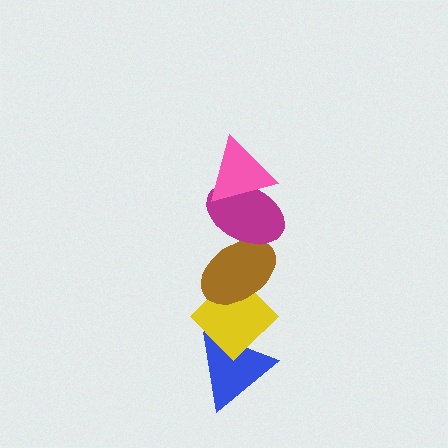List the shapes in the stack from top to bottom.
From top to bottom: the pink triangle, the magenta ellipse, the brown ellipse, the yellow diamond, the blue triangle.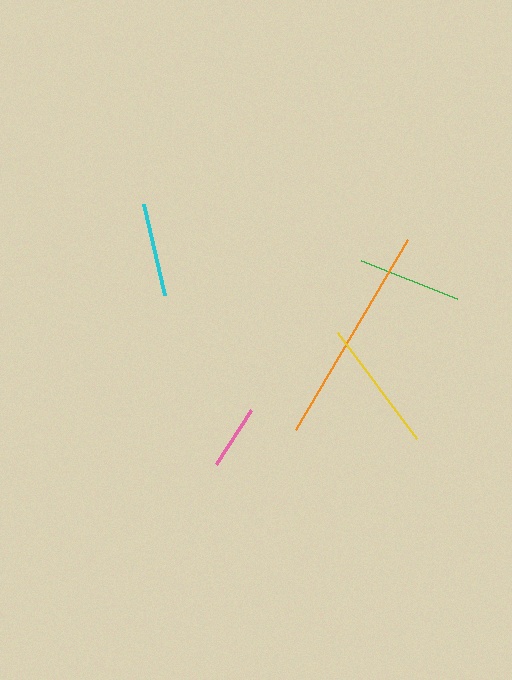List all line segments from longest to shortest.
From longest to shortest: orange, yellow, green, cyan, pink.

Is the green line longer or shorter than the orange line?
The orange line is longer than the green line.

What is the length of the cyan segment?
The cyan segment is approximately 94 pixels long.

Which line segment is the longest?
The orange line is the longest at approximately 221 pixels.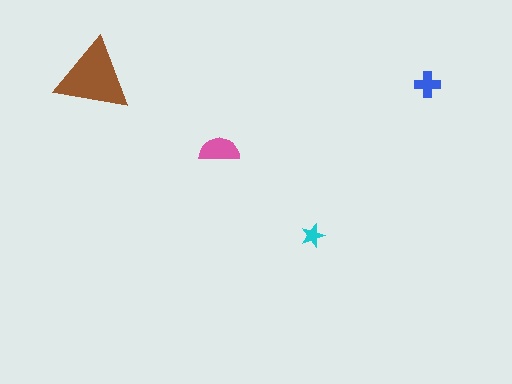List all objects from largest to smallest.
The brown triangle, the pink semicircle, the blue cross, the cyan star.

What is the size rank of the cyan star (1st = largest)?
4th.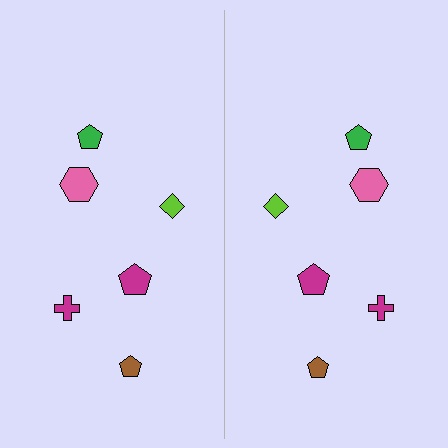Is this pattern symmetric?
Yes, this pattern has bilateral (reflection) symmetry.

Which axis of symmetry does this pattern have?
The pattern has a vertical axis of symmetry running through the center of the image.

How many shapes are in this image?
There are 12 shapes in this image.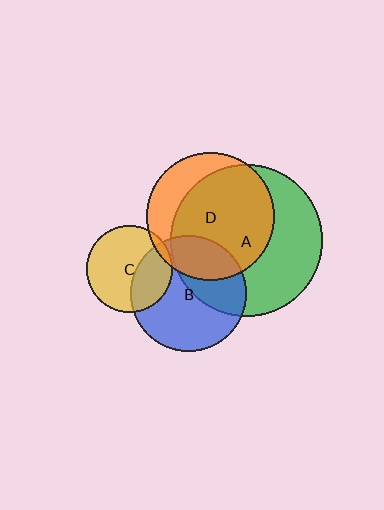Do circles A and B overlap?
Yes.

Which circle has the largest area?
Circle A (green).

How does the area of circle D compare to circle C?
Approximately 2.2 times.